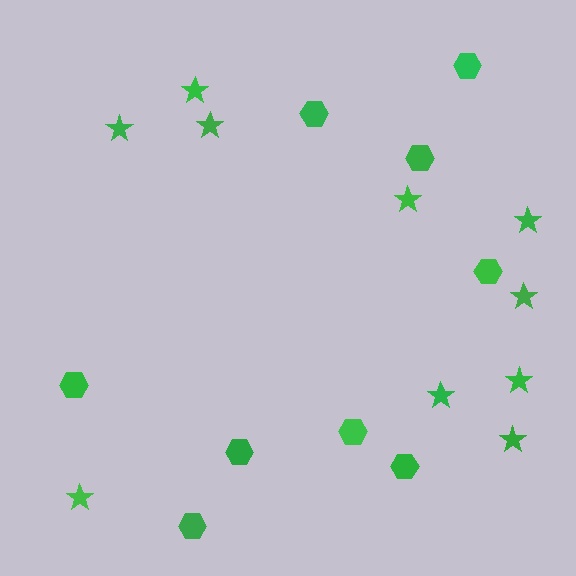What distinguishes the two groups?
There are 2 groups: one group of hexagons (9) and one group of stars (10).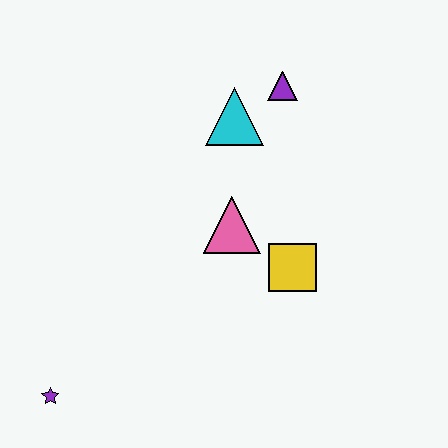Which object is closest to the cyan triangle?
The purple triangle is closest to the cyan triangle.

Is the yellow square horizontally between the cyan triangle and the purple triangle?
No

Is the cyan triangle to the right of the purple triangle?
No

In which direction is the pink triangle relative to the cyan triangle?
The pink triangle is below the cyan triangle.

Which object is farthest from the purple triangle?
The purple star is farthest from the purple triangle.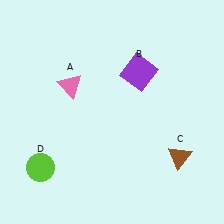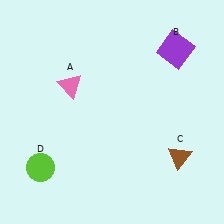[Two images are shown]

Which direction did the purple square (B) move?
The purple square (B) moved right.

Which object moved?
The purple square (B) moved right.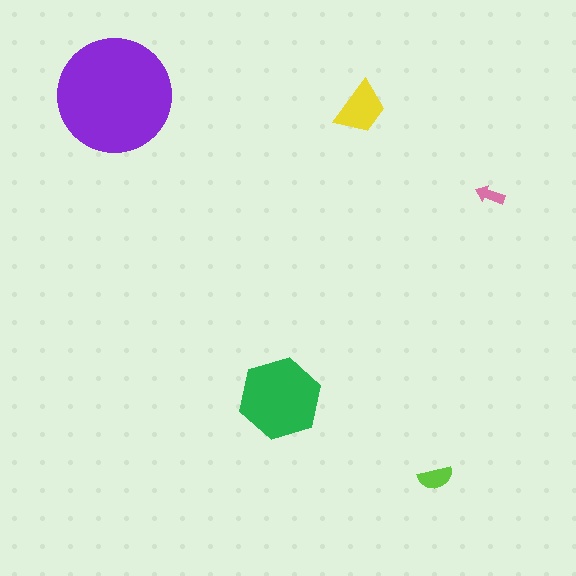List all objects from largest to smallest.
The purple circle, the green hexagon, the yellow trapezoid, the lime semicircle, the pink arrow.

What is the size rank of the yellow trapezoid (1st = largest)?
3rd.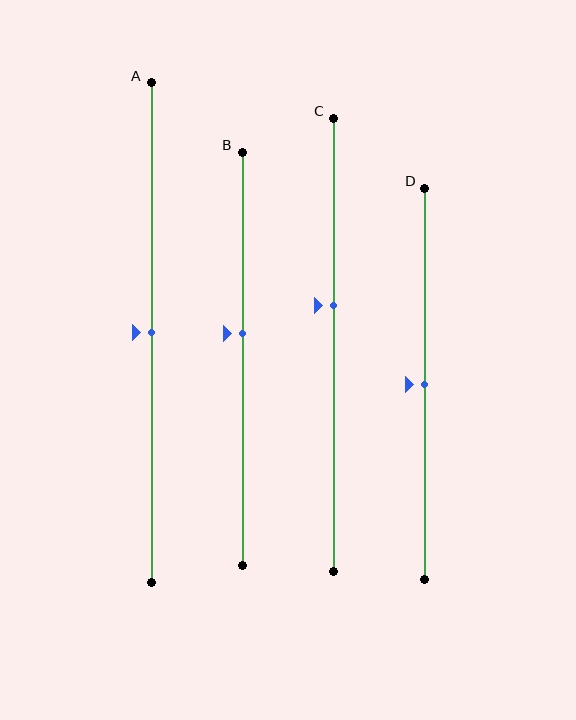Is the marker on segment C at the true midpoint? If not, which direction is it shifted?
No, the marker on segment C is shifted upward by about 9% of the segment length.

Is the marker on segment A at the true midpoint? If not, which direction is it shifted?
Yes, the marker on segment A is at the true midpoint.